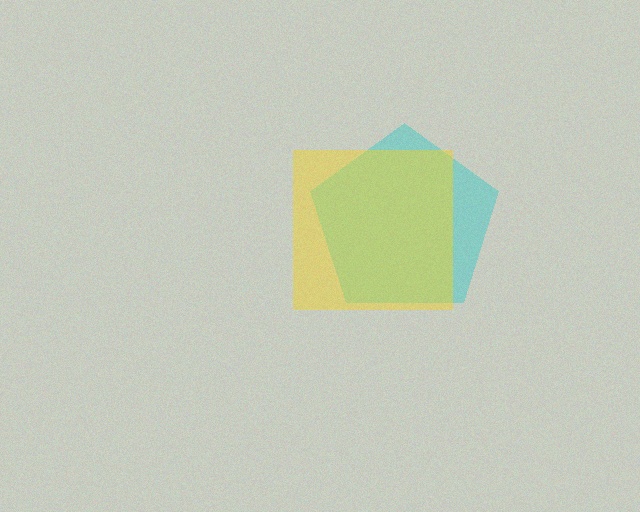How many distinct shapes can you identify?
There are 2 distinct shapes: a cyan pentagon, a yellow square.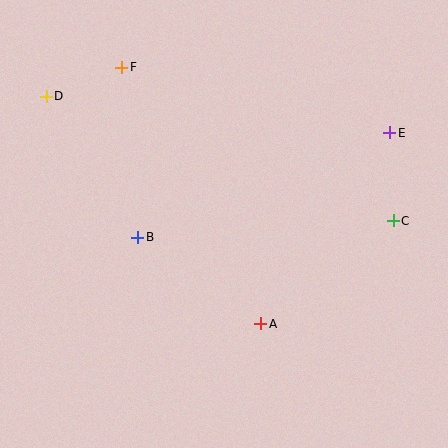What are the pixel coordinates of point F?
Point F is at (122, 68).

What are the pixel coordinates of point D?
Point D is at (46, 96).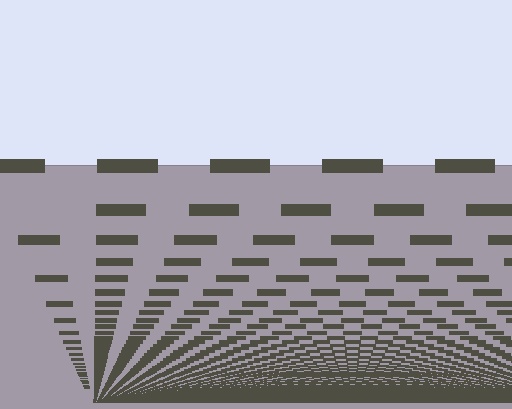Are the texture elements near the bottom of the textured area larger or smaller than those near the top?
Smaller. The gradient is inverted — elements near the bottom are smaller and denser.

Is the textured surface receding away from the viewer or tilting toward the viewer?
The surface appears to tilt toward the viewer. Texture elements get larger and sparser toward the top.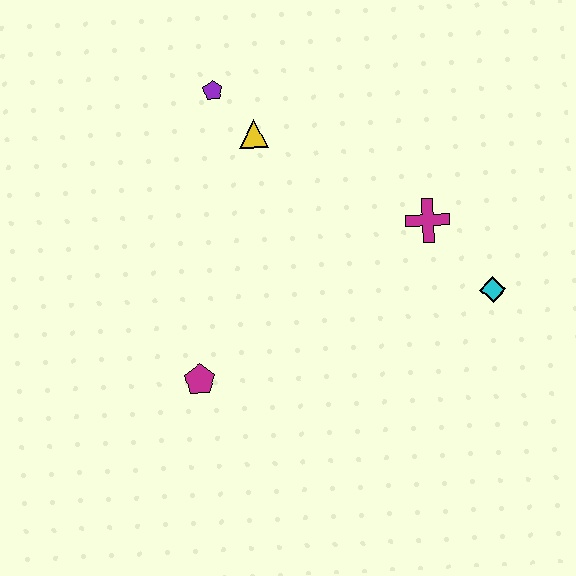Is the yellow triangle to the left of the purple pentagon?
No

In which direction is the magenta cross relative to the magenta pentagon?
The magenta cross is to the right of the magenta pentagon.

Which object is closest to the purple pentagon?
The yellow triangle is closest to the purple pentagon.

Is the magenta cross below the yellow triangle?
Yes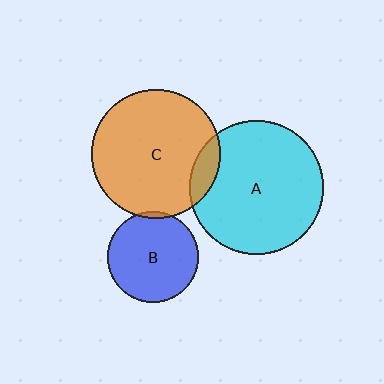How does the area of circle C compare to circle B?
Approximately 2.0 times.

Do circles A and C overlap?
Yes.